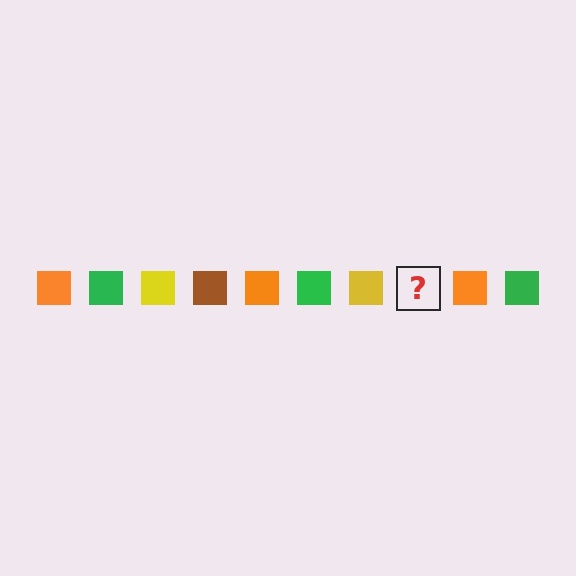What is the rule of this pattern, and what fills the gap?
The rule is that the pattern cycles through orange, green, yellow, brown squares. The gap should be filled with a brown square.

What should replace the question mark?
The question mark should be replaced with a brown square.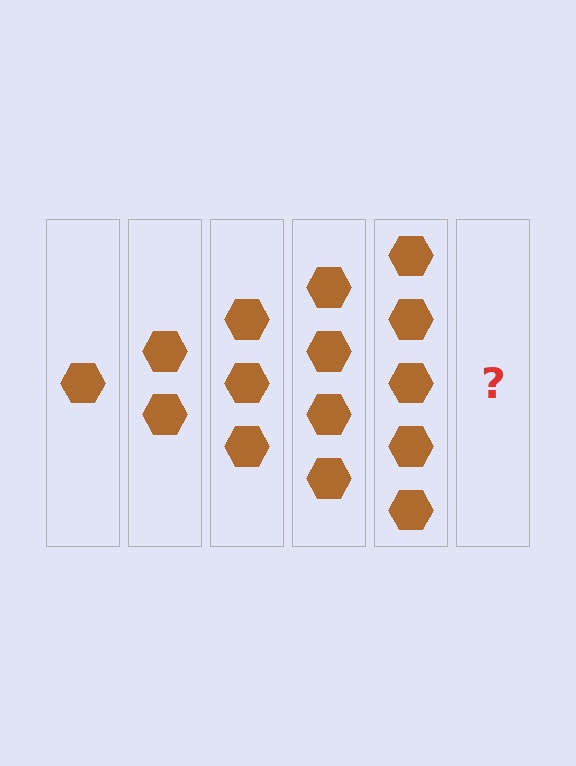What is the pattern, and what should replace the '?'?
The pattern is that each step adds one more hexagon. The '?' should be 6 hexagons.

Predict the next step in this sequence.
The next step is 6 hexagons.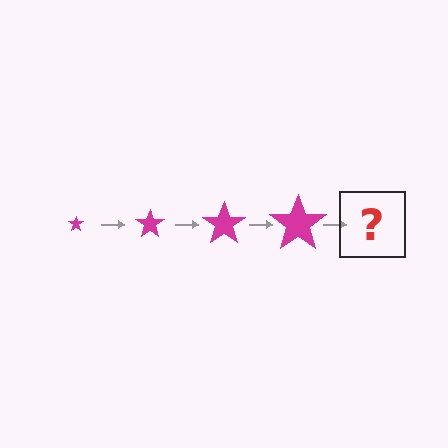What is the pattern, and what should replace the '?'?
The pattern is that the star gets progressively larger each step. The '?' should be a magenta star, larger than the previous one.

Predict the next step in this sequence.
The next step is a magenta star, larger than the previous one.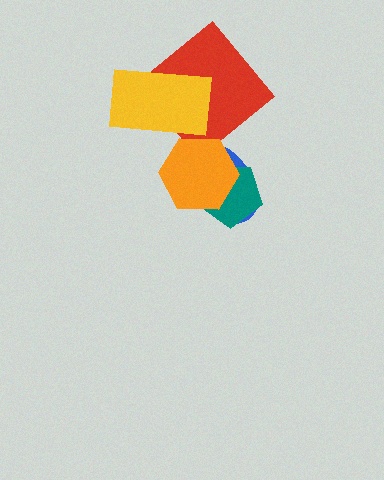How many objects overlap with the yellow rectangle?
1 object overlaps with the yellow rectangle.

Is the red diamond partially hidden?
Yes, it is partially covered by another shape.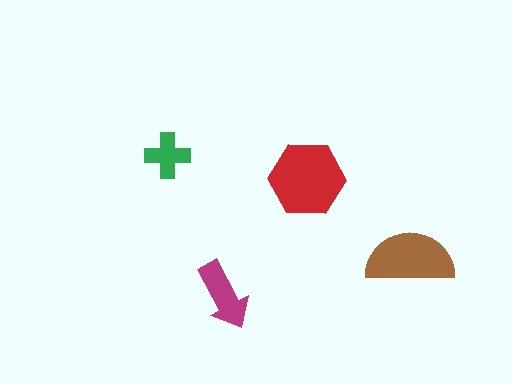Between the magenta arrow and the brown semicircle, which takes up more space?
The brown semicircle.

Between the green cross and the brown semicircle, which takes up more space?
The brown semicircle.